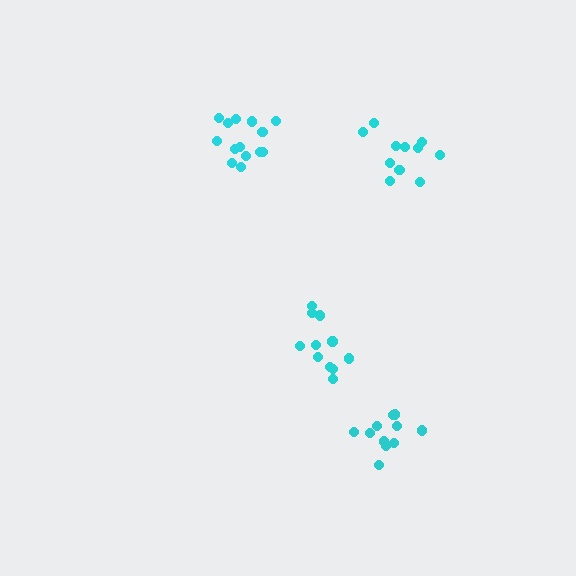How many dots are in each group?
Group 1: 14 dots, Group 2: 11 dots, Group 3: 11 dots, Group 4: 11 dots (47 total).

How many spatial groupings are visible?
There are 4 spatial groupings.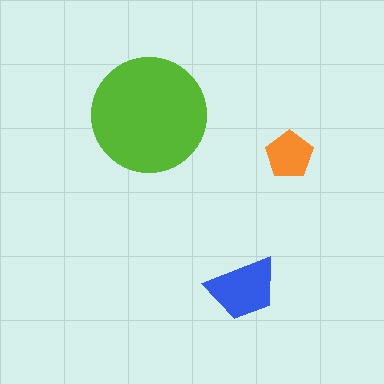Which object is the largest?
The lime circle.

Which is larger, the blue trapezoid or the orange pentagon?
The blue trapezoid.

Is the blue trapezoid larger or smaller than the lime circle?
Smaller.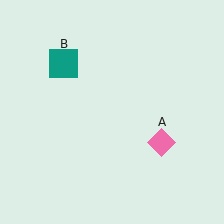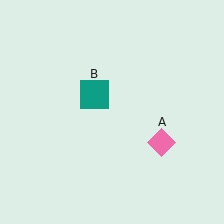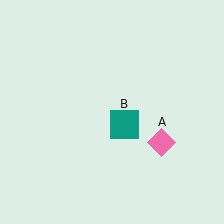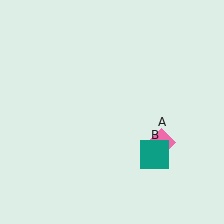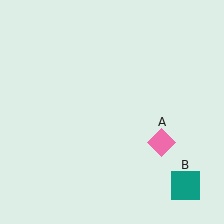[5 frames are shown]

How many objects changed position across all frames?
1 object changed position: teal square (object B).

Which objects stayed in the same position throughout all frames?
Pink diamond (object A) remained stationary.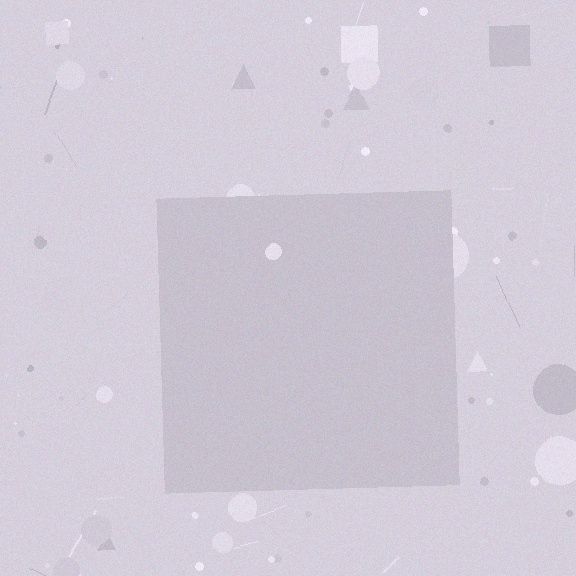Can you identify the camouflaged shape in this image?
The camouflaged shape is a square.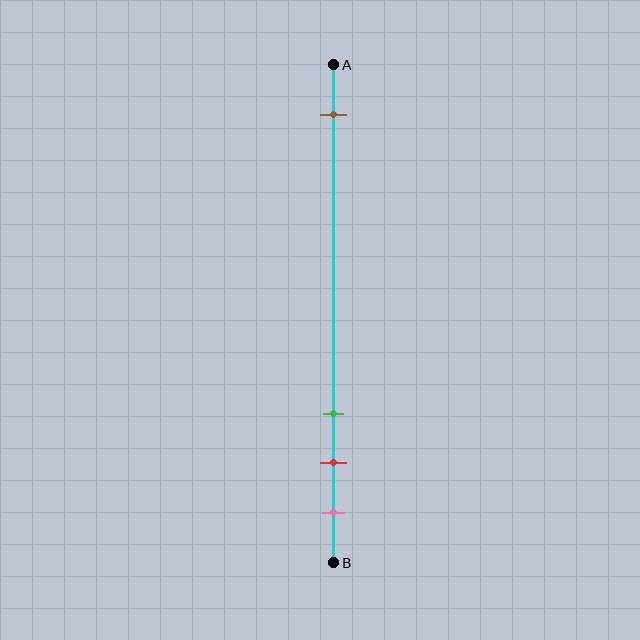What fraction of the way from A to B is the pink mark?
The pink mark is approximately 90% (0.9) of the way from A to B.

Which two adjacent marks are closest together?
The red and pink marks are the closest adjacent pair.